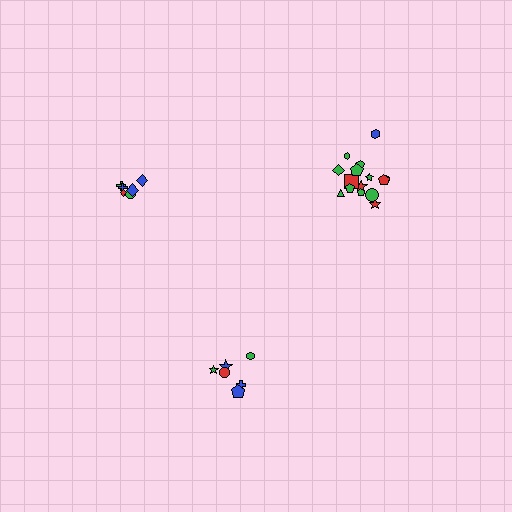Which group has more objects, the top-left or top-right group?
The top-right group.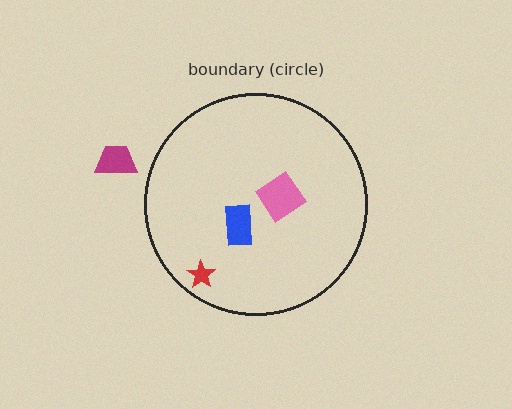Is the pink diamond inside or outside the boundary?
Inside.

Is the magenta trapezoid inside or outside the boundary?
Outside.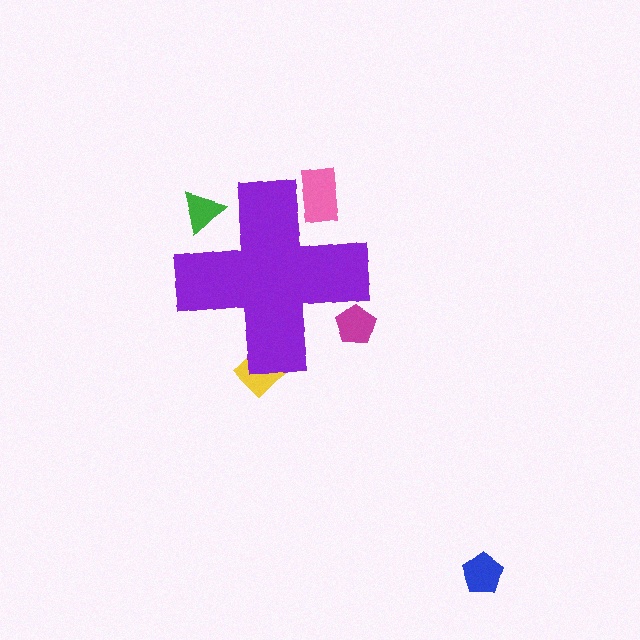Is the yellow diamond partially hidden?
Yes, the yellow diamond is partially hidden behind the purple cross.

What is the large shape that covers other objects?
A purple cross.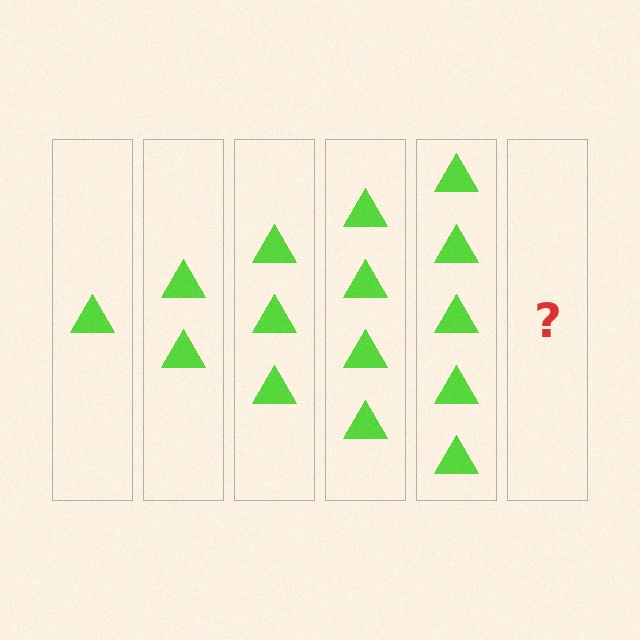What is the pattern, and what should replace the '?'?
The pattern is that each step adds one more triangle. The '?' should be 6 triangles.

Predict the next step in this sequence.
The next step is 6 triangles.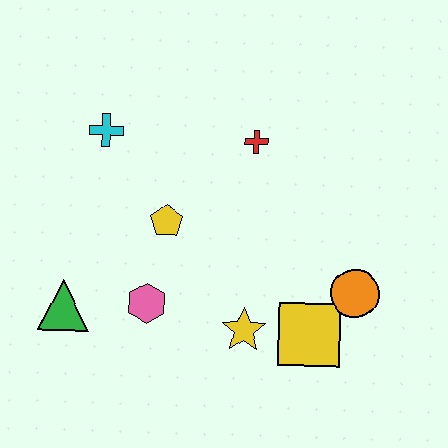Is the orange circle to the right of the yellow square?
Yes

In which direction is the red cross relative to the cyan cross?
The red cross is to the right of the cyan cross.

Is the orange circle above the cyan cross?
No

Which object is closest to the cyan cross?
The yellow pentagon is closest to the cyan cross.